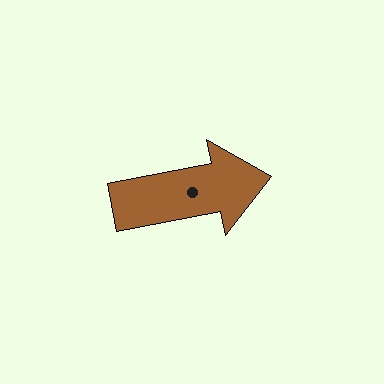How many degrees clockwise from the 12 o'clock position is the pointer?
Approximately 79 degrees.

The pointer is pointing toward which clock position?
Roughly 3 o'clock.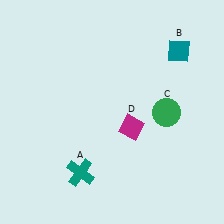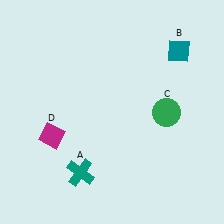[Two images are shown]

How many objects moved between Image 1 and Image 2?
1 object moved between the two images.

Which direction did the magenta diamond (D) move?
The magenta diamond (D) moved left.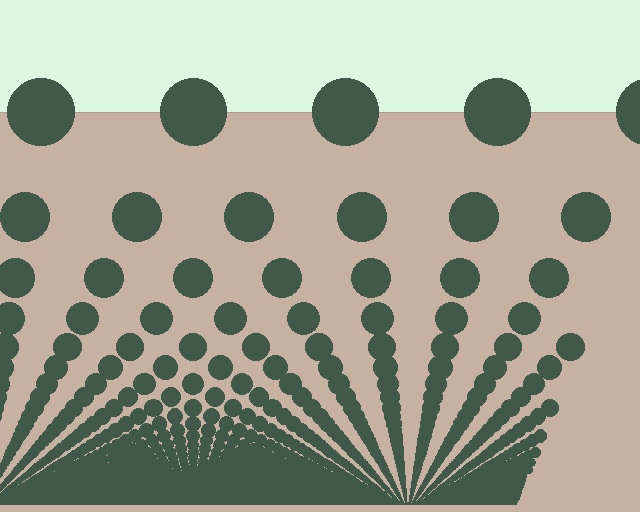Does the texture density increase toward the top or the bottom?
Density increases toward the bottom.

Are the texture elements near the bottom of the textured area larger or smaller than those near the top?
Smaller. The gradient is inverted — elements near the bottom are smaller and denser.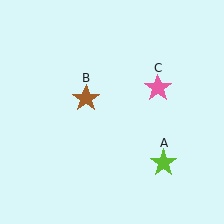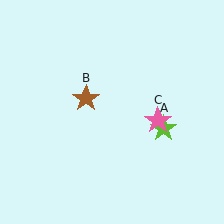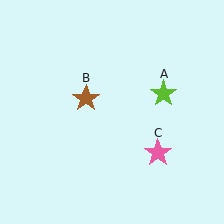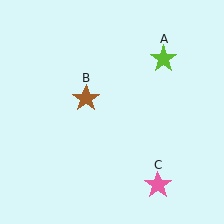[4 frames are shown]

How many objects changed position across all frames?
2 objects changed position: lime star (object A), pink star (object C).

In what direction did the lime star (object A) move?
The lime star (object A) moved up.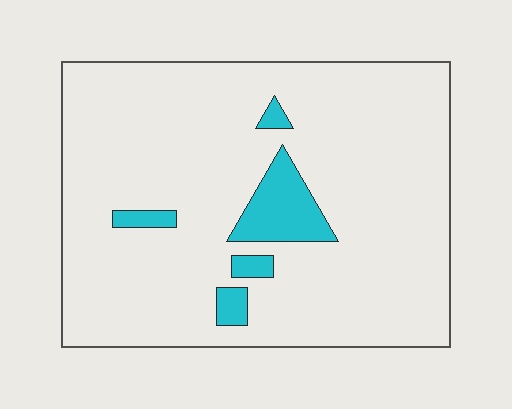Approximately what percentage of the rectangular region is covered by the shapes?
Approximately 10%.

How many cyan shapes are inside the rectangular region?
5.